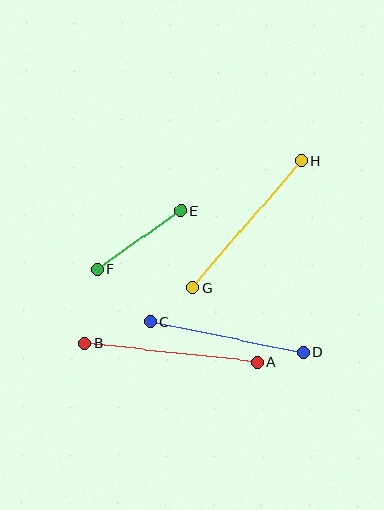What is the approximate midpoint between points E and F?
The midpoint is at approximately (139, 240) pixels.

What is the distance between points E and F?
The distance is approximately 102 pixels.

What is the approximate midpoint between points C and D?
The midpoint is at approximately (227, 337) pixels.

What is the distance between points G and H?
The distance is approximately 167 pixels.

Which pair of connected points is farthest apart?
Points A and B are farthest apart.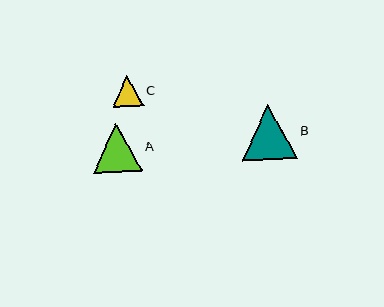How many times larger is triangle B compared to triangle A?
Triangle B is approximately 1.1 times the size of triangle A.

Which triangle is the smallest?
Triangle C is the smallest with a size of approximately 30 pixels.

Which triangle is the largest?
Triangle B is the largest with a size of approximately 55 pixels.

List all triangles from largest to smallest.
From largest to smallest: B, A, C.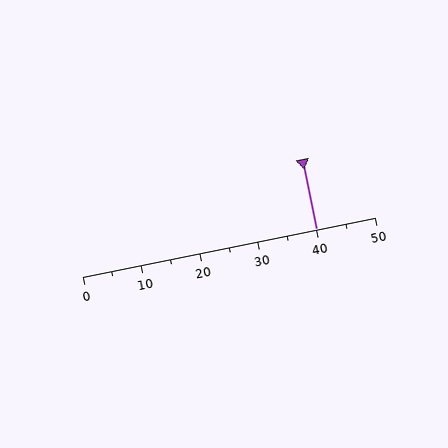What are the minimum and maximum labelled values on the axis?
The axis runs from 0 to 50.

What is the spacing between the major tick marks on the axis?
The major ticks are spaced 10 apart.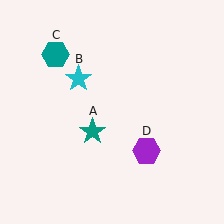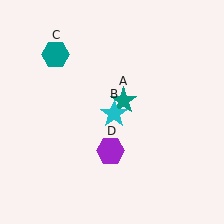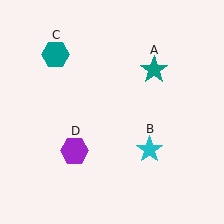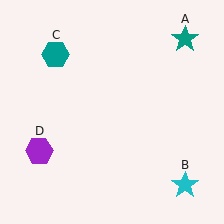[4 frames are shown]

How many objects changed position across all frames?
3 objects changed position: teal star (object A), cyan star (object B), purple hexagon (object D).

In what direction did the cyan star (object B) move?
The cyan star (object B) moved down and to the right.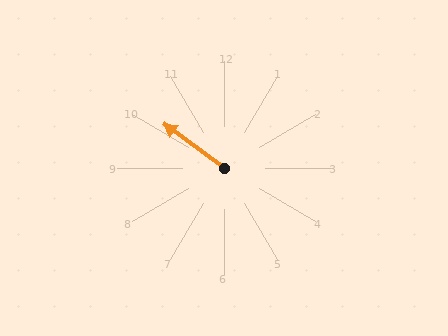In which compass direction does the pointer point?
Northwest.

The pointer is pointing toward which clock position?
Roughly 10 o'clock.